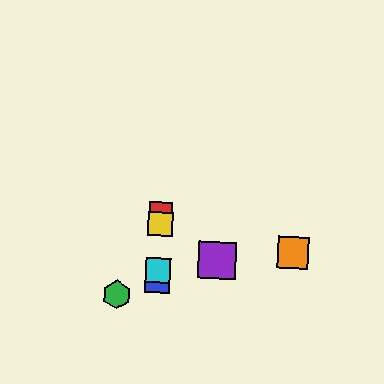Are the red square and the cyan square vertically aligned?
Yes, both are at x≈161.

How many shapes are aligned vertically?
4 shapes (the red square, the blue square, the yellow square, the cyan square) are aligned vertically.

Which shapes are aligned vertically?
The red square, the blue square, the yellow square, the cyan square are aligned vertically.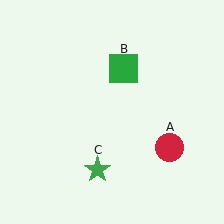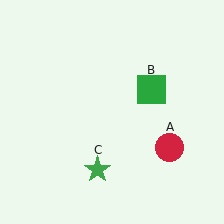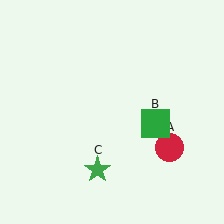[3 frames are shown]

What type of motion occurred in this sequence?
The green square (object B) rotated clockwise around the center of the scene.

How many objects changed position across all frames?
1 object changed position: green square (object B).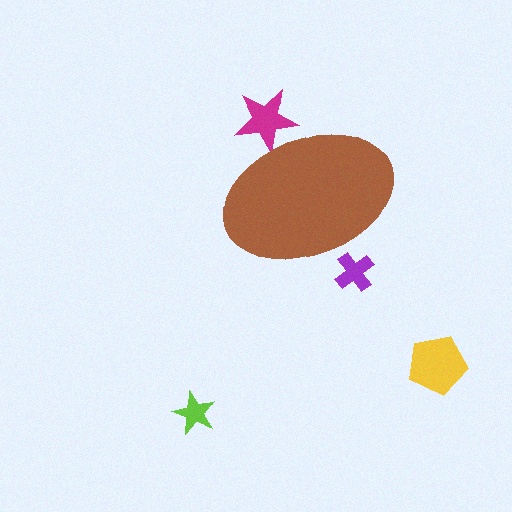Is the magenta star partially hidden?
Yes, the magenta star is partially hidden behind the brown ellipse.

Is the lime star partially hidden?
No, the lime star is fully visible.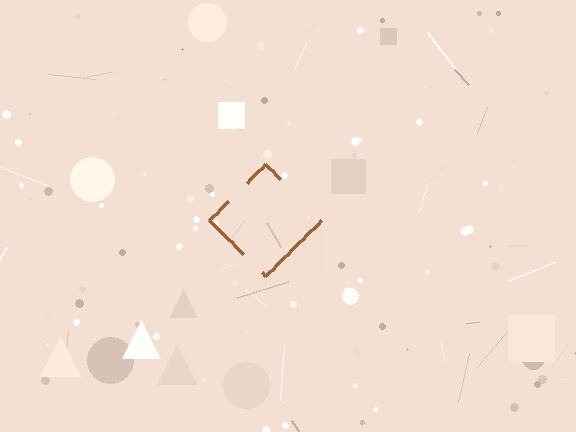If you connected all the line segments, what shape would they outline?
They would outline a diamond.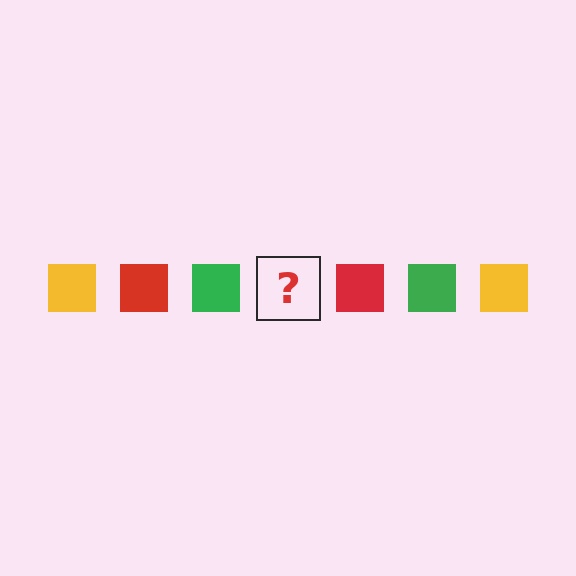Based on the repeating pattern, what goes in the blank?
The blank should be a yellow square.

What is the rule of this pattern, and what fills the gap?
The rule is that the pattern cycles through yellow, red, green squares. The gap should be filled with a yellow square.